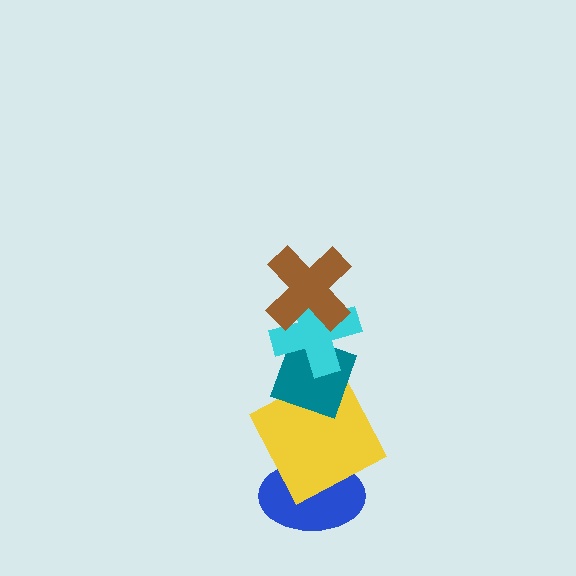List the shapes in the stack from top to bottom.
From top to bottom: the brown cross, the cyan cross, the teal diamond, the yellow square, the blue ellipse.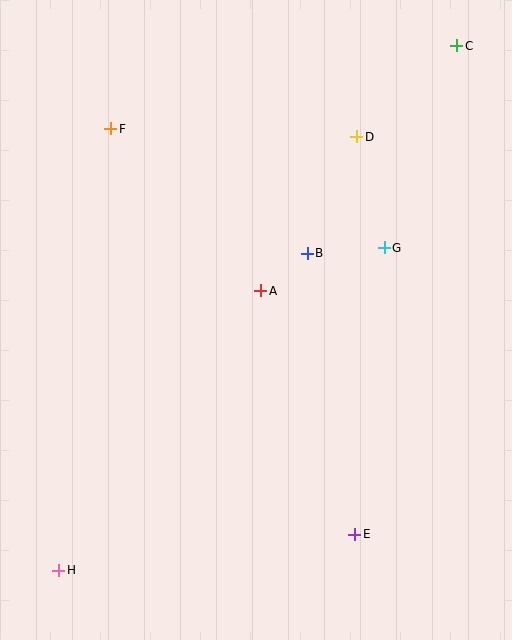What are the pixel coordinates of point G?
Point G is at (384, 248).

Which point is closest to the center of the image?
Point A at (261, 291) is closest to the center.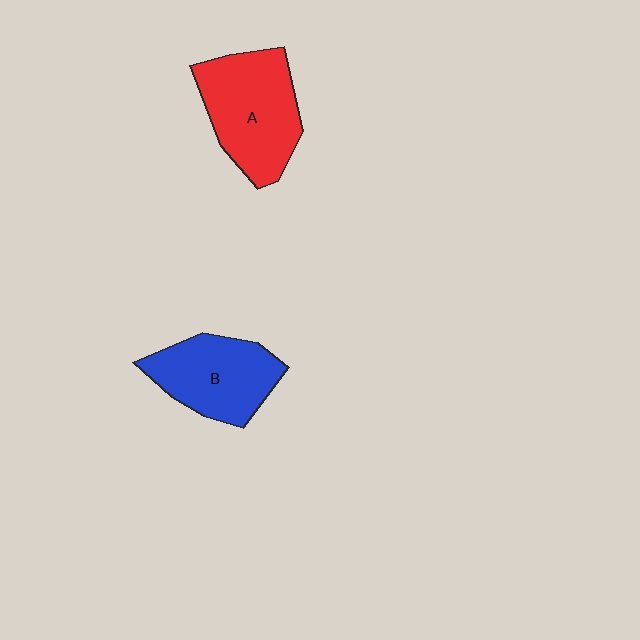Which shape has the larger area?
Shape A (red).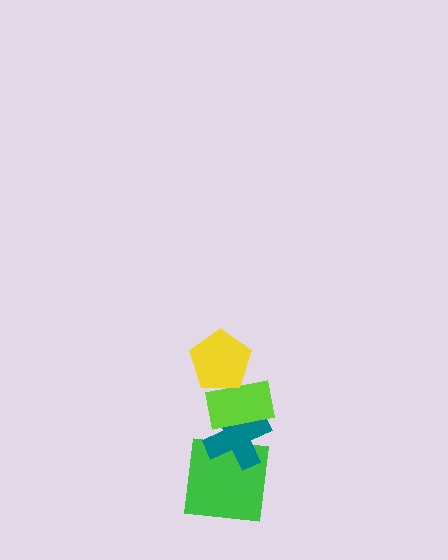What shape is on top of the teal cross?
The lime rectangle is on top of the teal cross.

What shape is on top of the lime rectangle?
The yellow pentagon is on top of the lime rectangle.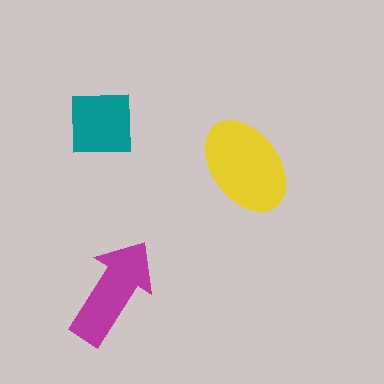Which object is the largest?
The yellow ellipse.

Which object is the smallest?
The teal square.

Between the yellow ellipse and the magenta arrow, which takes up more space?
The yellow ellipse.